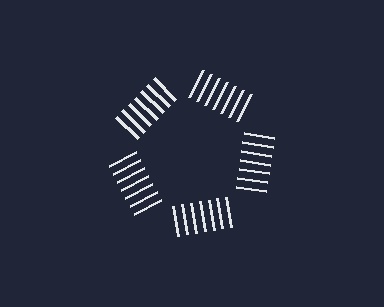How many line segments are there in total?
35 — 7 along each of the 5 edges.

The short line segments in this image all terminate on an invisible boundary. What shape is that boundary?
An illusory pentagon — the line segments terminate on its edges but no continuous stroke is drawn.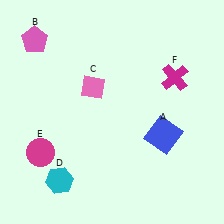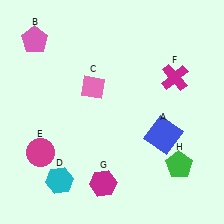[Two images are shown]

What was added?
A magenta hexagon (G), a green pentagon (H) were added in Image 2.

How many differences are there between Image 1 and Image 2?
There are 2 differences between the two images.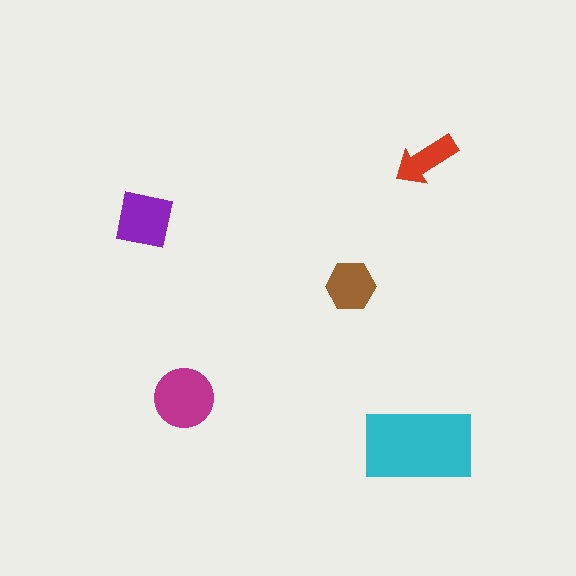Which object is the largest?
The cyan rectangle.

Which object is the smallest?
The red arrow.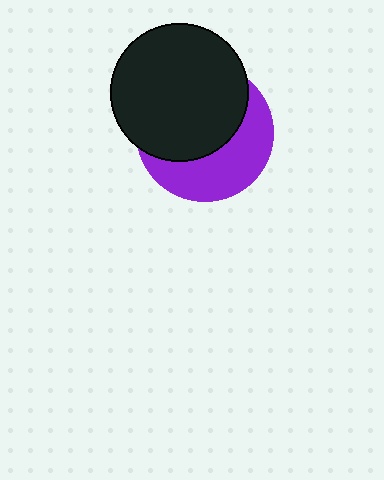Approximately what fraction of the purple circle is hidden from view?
Roughly 57% of the purple circle is hidden behind the black circle.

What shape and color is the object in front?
The object in front is a black circle.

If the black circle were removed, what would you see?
You would see the complete purple circle.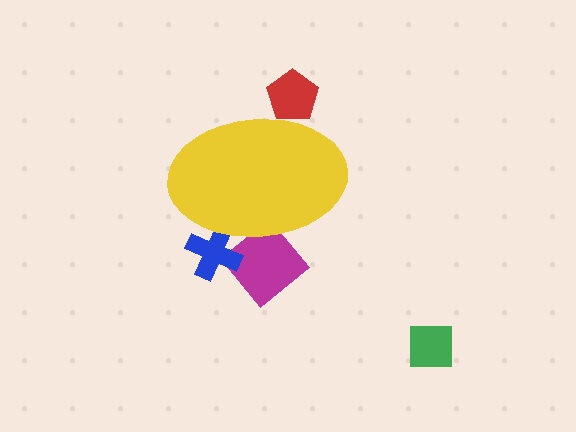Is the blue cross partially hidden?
Yes, the blue cross is partially hidden behind the yellow ellipse.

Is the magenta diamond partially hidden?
Yes, the magenta diamond is partially hidden behind the yellow ellipse.